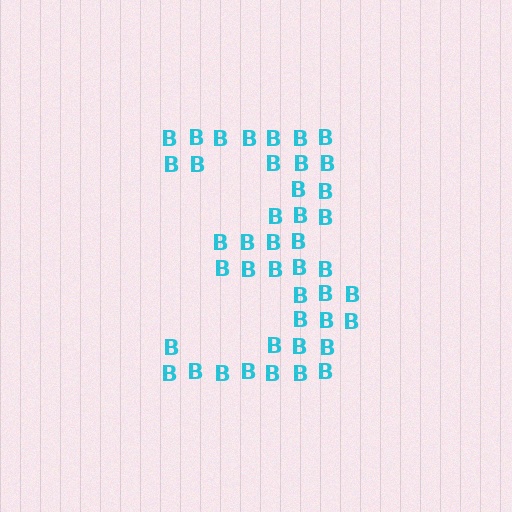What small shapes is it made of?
It is made of small letter B's.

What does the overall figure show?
The overall figure shows the digit 3.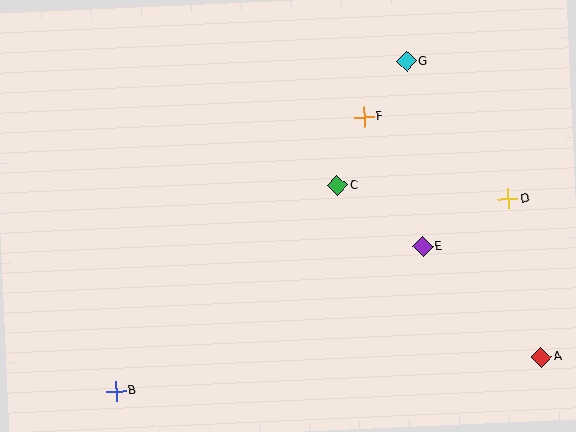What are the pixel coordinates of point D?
Point D is at (508, 199).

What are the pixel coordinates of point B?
Point B is at (116, 391).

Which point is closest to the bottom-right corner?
Point A is closest to the bottom-right corner.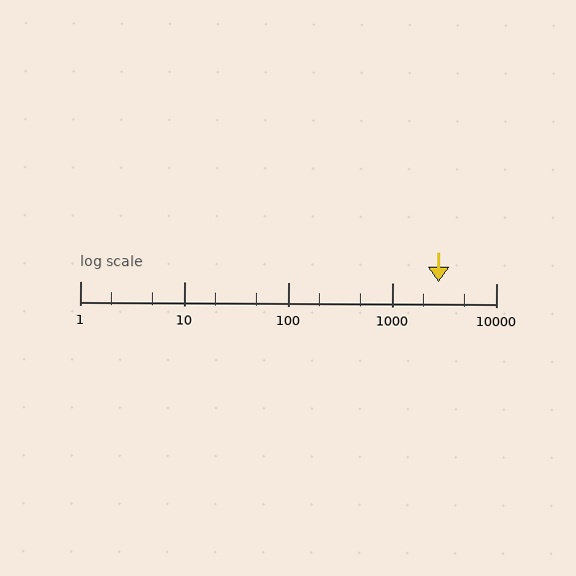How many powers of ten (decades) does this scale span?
The scale spans 4 decades, from 1 to 10000.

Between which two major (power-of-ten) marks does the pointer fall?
The pointer is between 1000 and 10000.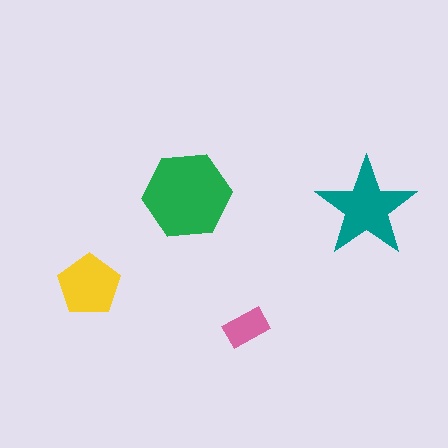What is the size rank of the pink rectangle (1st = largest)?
4th.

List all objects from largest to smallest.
The green hexagon, the teal star, the yellow pentagon, the pink rectangle.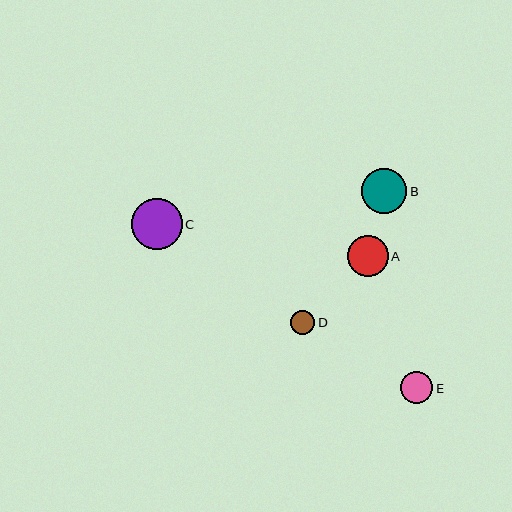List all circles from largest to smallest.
From largest to smallest: C, B, A, E, D.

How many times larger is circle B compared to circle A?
Circle B is approximately 1.1 times the size of circle A.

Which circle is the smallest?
Circle D is the smallest with a size of approximately 24 pixels.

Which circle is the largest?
Circle C is the largest with a size of approximately 50 pixels.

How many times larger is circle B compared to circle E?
Circle B is approximately 1.4 times the size of circle E.